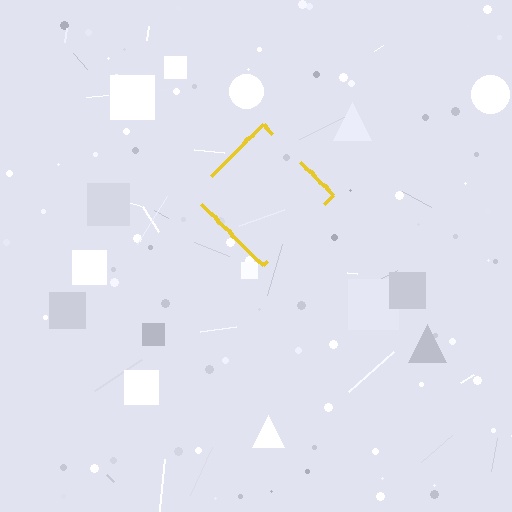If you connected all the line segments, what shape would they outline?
They would outline a diamond.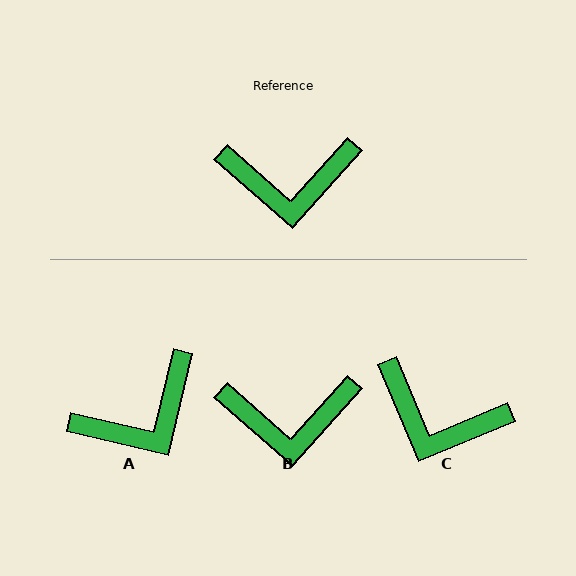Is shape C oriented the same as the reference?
No, it is off by about 26 degrees.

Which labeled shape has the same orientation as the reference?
B.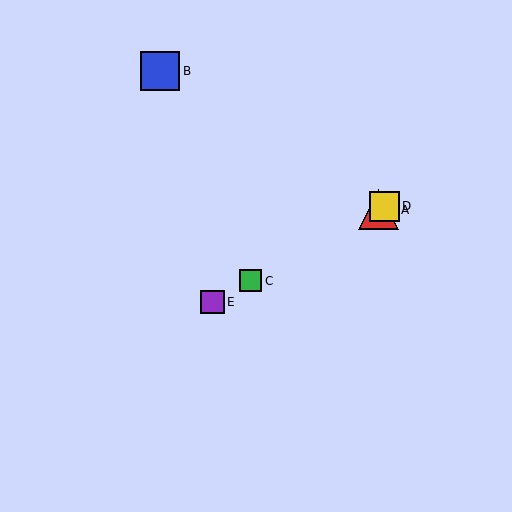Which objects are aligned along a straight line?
Objects A, C, D, E are aligned along a straight line.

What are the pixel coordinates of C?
Object C is at (251, 281).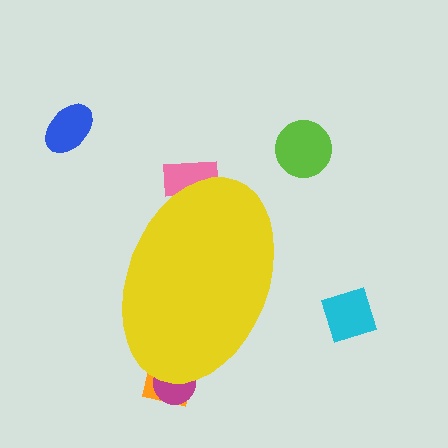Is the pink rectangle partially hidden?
Yes, the pink rectangle is partially hidden behind the yellow ellipse.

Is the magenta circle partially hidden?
Yes, the magenta circle is partially hidden behind the yellow ellipse.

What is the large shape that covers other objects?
A yellow ellipse.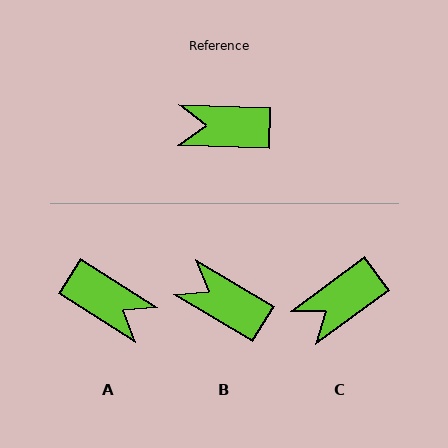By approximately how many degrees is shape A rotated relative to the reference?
Approximately 150 degrees counter-clockwise.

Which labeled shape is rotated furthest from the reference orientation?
A, about 150 degrees away.